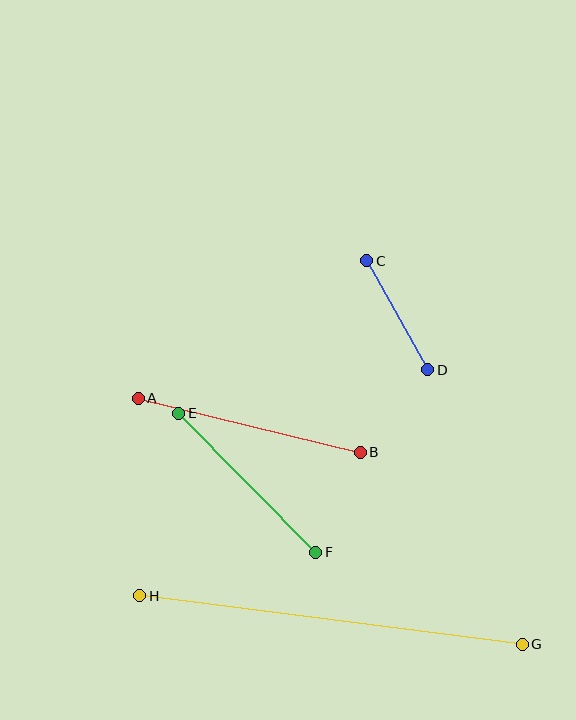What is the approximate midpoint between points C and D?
The midpoint is at approximately (397, 315) pixels.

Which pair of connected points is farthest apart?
Points G and H are farthest apart.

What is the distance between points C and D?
The distance is approximately 125 pixels.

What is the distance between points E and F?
The distance is approximately 195 pixels.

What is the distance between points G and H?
The distance is approximately 385 pixels.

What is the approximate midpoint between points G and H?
The midpoint is at approximately (331, 620) pixels.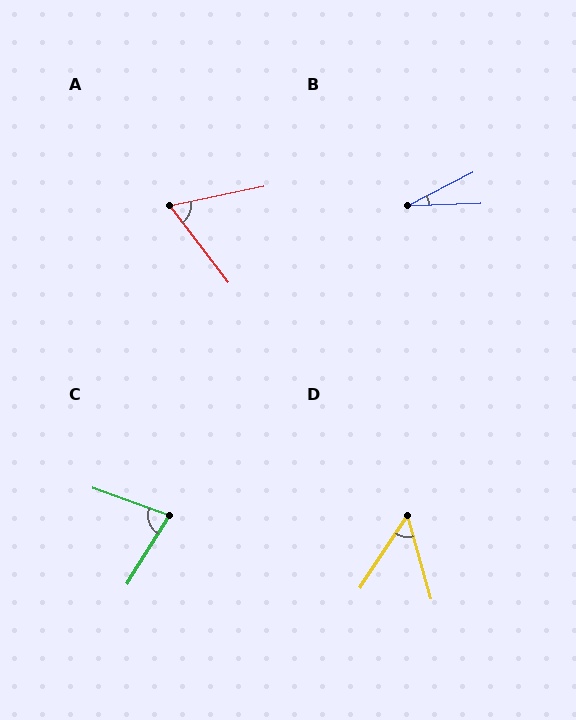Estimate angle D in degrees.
Approximately 49 degrees.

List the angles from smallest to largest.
B (25°), D (49°), A (64°), C (78°).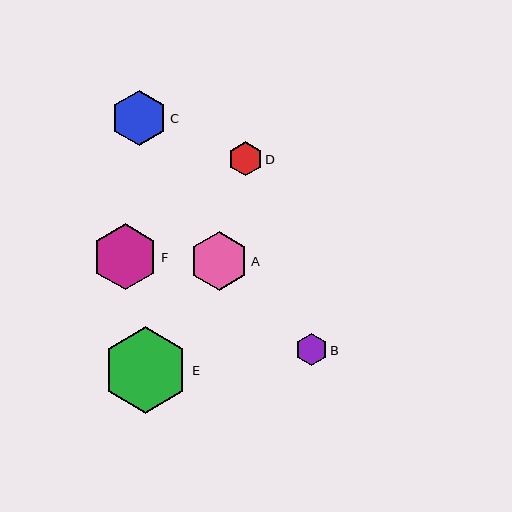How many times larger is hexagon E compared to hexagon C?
Hexagon E is approximately 1.6 times the size of hexagon C.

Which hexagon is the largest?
Hexagon E is the largest with a size of approximately 87 pixels.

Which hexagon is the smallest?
Hexagon B is the smallest with a size of approximately 32 pixels.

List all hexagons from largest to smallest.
From largest to smallest: E, F, A, C, D, B.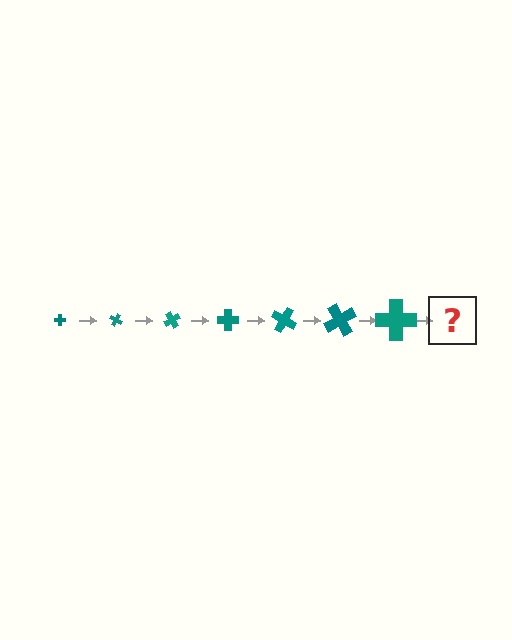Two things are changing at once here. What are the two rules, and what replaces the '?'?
The two rules are that the cross grows larger each step and it rotates 30 degrees each step. The '?' should be a cross, larger than the previous one and rotated 210 degrees from the start.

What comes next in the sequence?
The next element should be a cross, larger than the previous one and rotated 210 degrees from the start.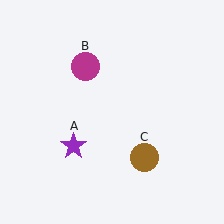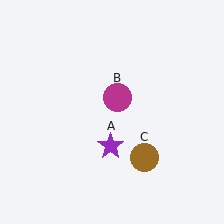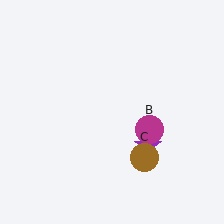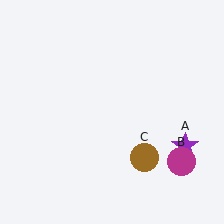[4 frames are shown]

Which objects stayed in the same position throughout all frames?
Brown circle (object C) remained stationary.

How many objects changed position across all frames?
2 objects changed position: purple star (object A), magenta circle (object B).